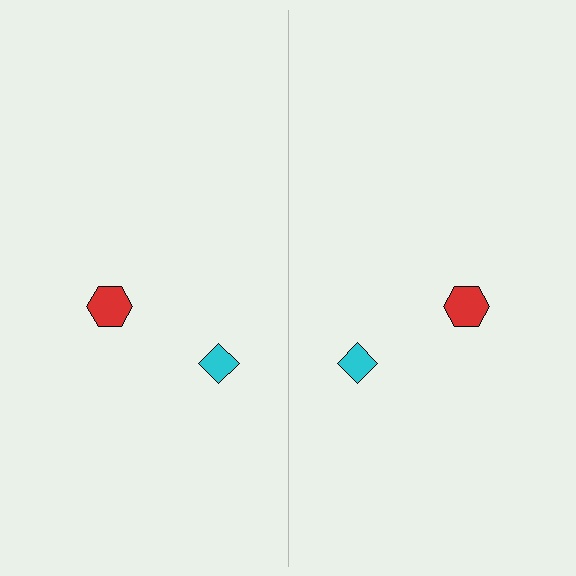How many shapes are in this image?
There are 4 shapes in this image.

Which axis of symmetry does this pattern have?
The pattern has a vertical axis of symmetry running through the center of the image.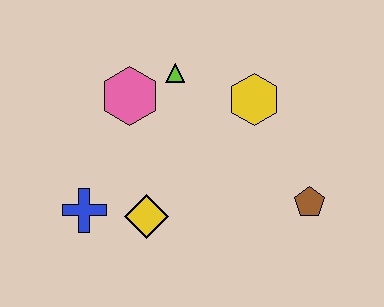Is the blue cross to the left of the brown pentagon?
Yes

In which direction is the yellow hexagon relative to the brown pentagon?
The yellow hexagon is above the brown pentagon.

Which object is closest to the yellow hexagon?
The lime triangle is closest to the yellow hexagon.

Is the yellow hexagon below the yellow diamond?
No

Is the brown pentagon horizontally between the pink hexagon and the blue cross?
No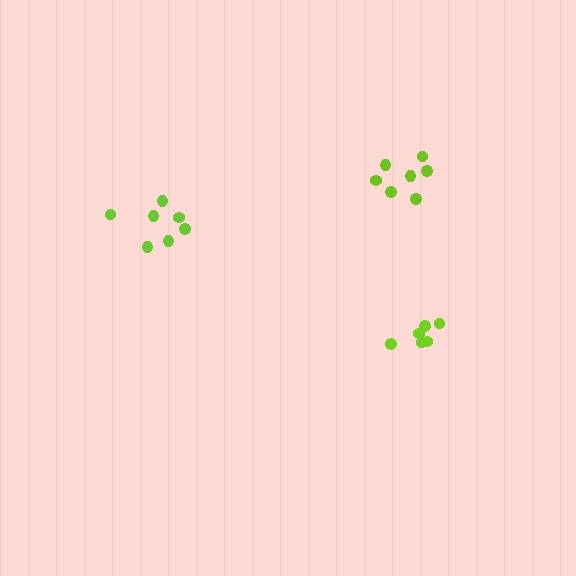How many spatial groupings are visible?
There are 3 spatial groupings.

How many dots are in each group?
Group 1: 7 dots, Group 2: 7 dots, Group 3: 6 dots (20 total).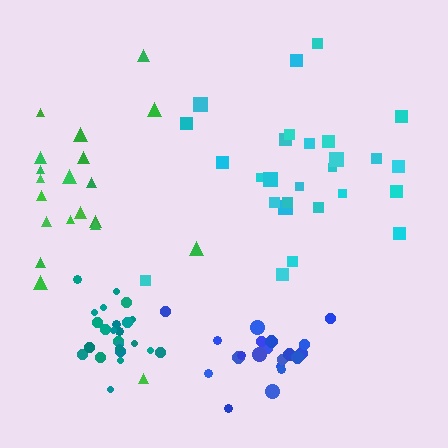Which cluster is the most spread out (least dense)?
Green.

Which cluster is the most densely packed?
Teal.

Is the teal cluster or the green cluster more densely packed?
Teal.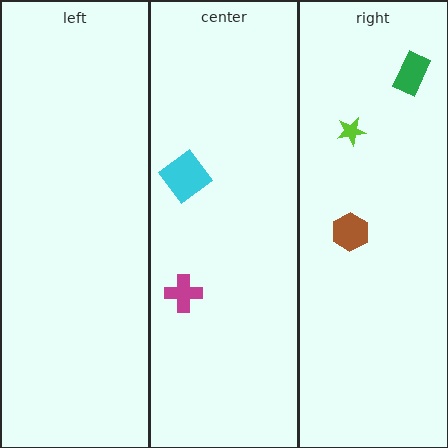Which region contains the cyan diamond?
The center region.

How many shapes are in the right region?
3.